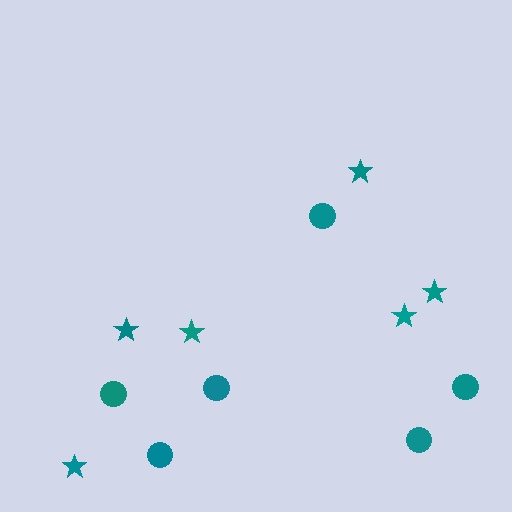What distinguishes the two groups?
There are 2 groups: one group of circles (6) and one group of stars (6).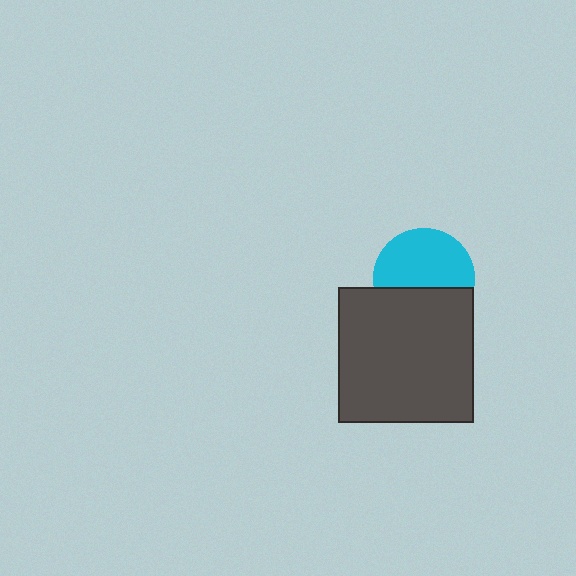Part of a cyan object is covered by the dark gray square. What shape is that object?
It is a circle.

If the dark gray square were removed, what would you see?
You would see the complete cyan circle.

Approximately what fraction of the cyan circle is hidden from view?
Roughly 39% of the cyan circle is hidden behind the dark gray square.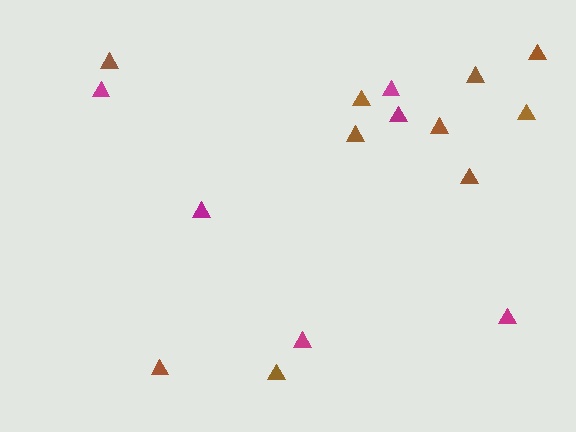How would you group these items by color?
There are 2 groups: one group of brown triangles (10) and one group of magenta triangles (6).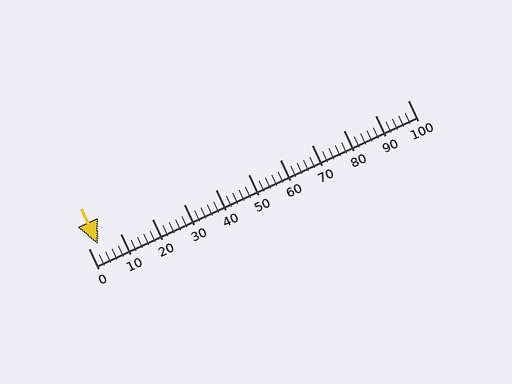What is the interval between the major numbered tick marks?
The major tick marks are spaced 10 units apart.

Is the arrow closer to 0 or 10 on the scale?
The arrow is closer to 0.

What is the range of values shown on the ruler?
The ruler shows values from 0 to 100.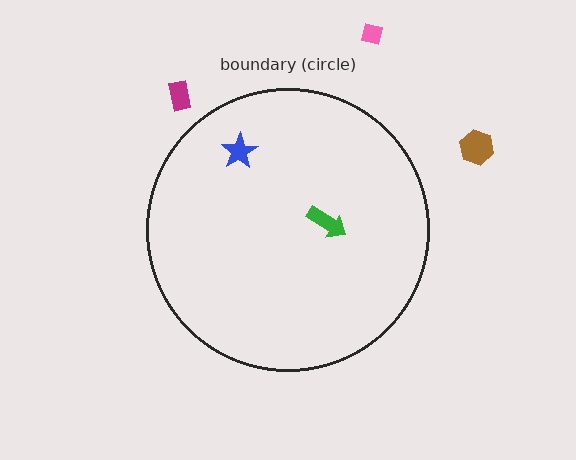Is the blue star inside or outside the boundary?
Inside.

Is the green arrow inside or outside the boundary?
Inside.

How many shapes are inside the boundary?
2 inside, 3 outside.